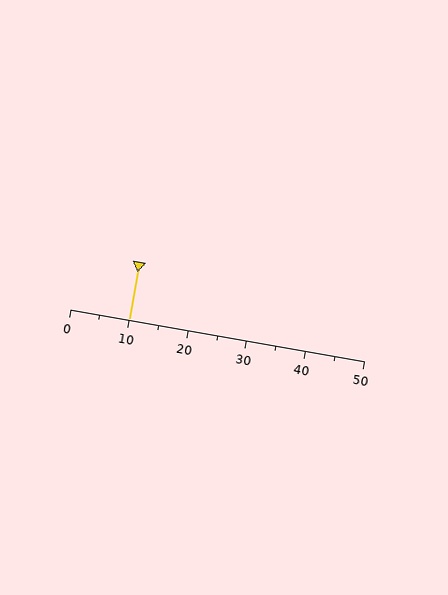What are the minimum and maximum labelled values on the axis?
The axis runs from 0 to 50.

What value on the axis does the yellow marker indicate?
The marker indicates approximately 10.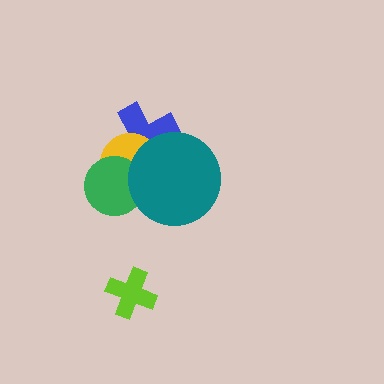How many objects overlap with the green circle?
3 objects overlap with the green circle.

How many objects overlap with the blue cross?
3 objects overlap with the blue cross.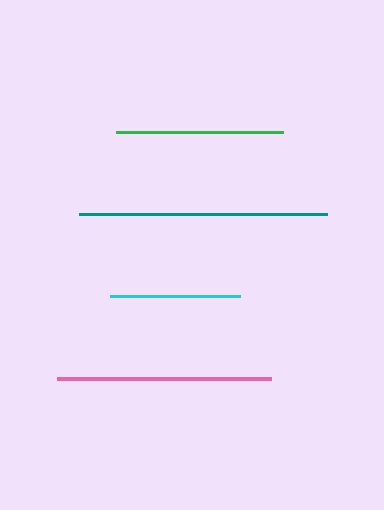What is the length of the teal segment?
The teal segment is approximately 248 pixels long.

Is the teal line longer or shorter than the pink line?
The teal line is longer than the pink line.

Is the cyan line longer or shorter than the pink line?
The pink line is longer than the cyan line.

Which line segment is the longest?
The teal line is the longest at approximately 248 pixels.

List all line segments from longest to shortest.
From longest to shortest: teal, pink, green, cyan.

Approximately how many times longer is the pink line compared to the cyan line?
The pink line is approximately 1.6 times the length of the cyan line.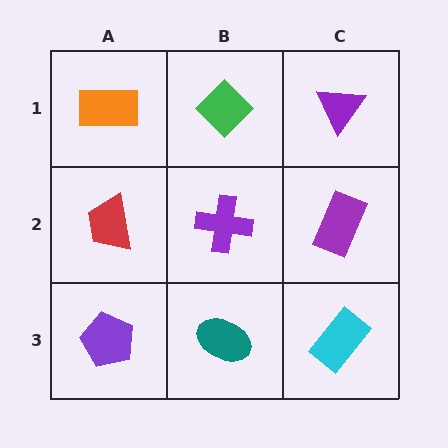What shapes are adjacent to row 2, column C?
A purple triangle (row 1, column C), a cyan rectangle (row 3, column C), a purple cross (row 2, column B).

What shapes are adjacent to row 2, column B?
A green diamond (row 1, column B), a teal ellipse (row 3, column B), a red trapezoid (row 2, column A), a purple rectangle (row 2, column C).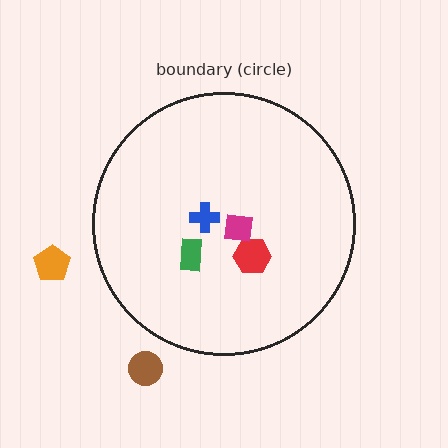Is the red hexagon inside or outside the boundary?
Inside.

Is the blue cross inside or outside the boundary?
Inside.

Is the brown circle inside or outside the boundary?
Outside.